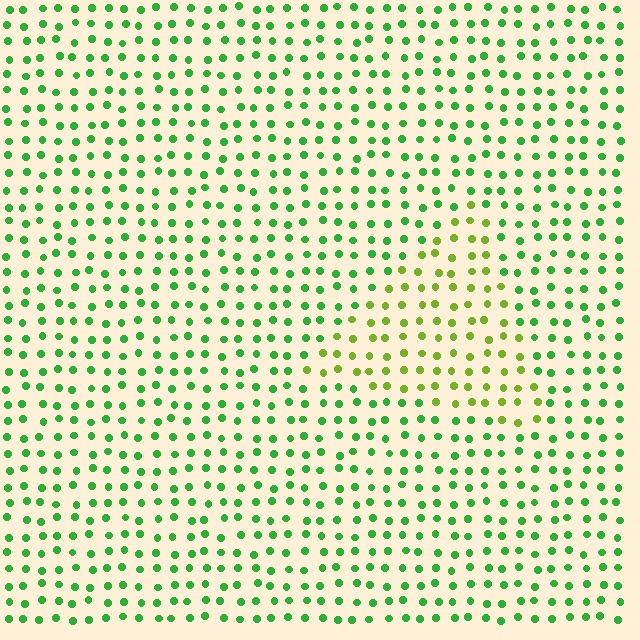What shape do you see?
I see a triangle.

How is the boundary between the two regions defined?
The boundary is defined purely by a slight shift in hue (about 39 degrees). Spacing, size, and orientation are identical on both sides.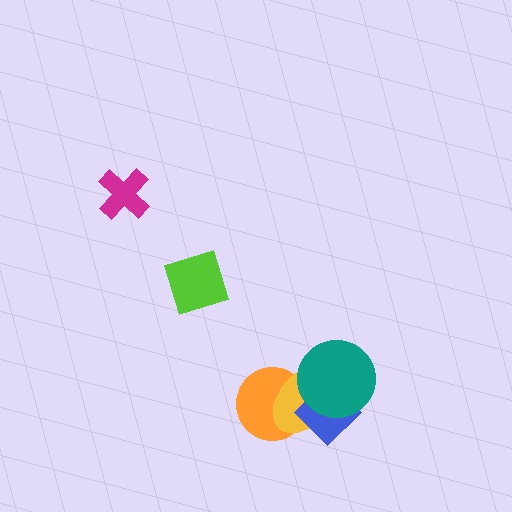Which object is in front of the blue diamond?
The teal circle is in front of the blue diamond.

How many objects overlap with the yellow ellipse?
3 objects overlap with the yellow ellipse.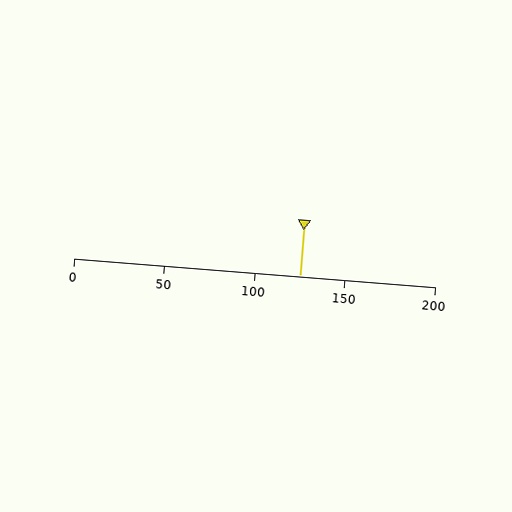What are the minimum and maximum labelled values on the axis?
The axis runs from 0 to 200.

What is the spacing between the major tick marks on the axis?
The major ticks are spaced 50 apart.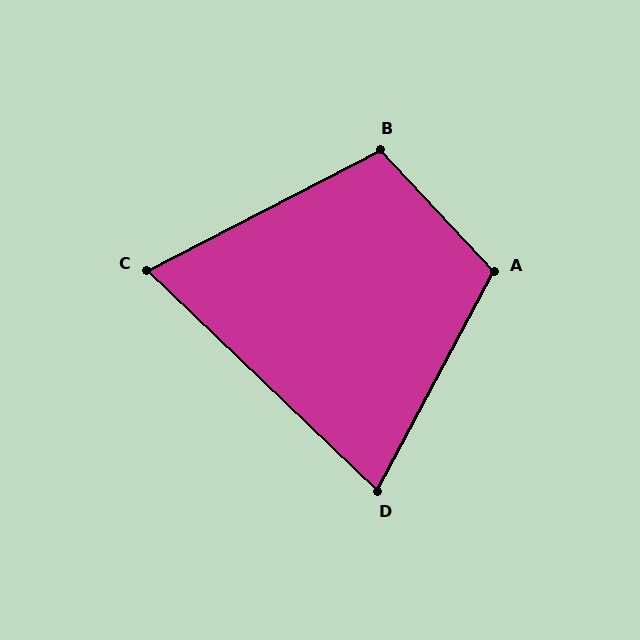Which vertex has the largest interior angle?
A, at approximately 109 degrees.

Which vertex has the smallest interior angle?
C, at approximately 71 degrees.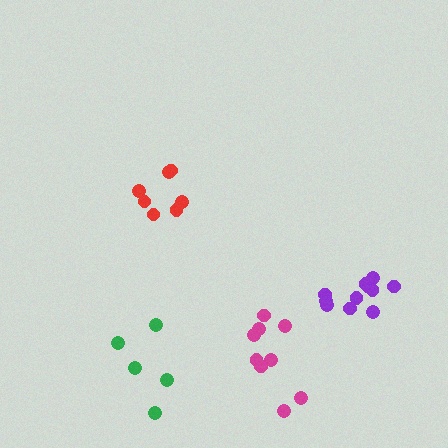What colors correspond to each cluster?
The clusters are colored: purple, green, red, magenta.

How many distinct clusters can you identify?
There are 4 distinct clusters.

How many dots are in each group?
Group 1: 11 dots, Group 2: 5 dots, Group 3: 7 dots, Group 4: 9 dots (32 total).